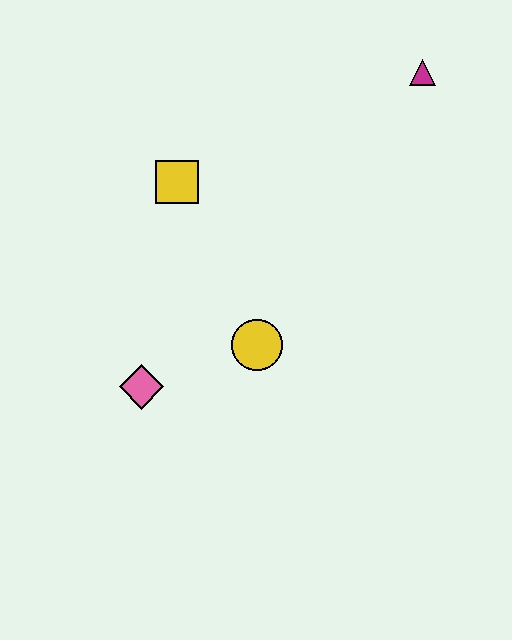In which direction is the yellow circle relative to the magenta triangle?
The yellow circle is below the magenta triangle.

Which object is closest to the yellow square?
The yellow circle is closest to the yellow square.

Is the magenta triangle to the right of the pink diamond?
Yes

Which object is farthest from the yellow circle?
The magenta triangle is farthest from the yellow circle.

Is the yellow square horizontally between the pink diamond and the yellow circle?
Yes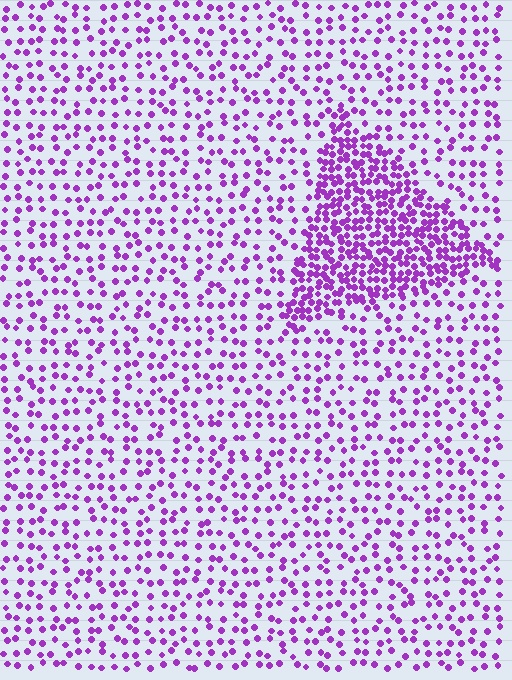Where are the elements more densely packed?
The elements are more densely packed inside the triangle boundary.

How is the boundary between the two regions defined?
The boundary is defined by a change in element density (approximately 2.6x ratio). All elements are the same color, size, and shape.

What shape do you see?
I see a triangle.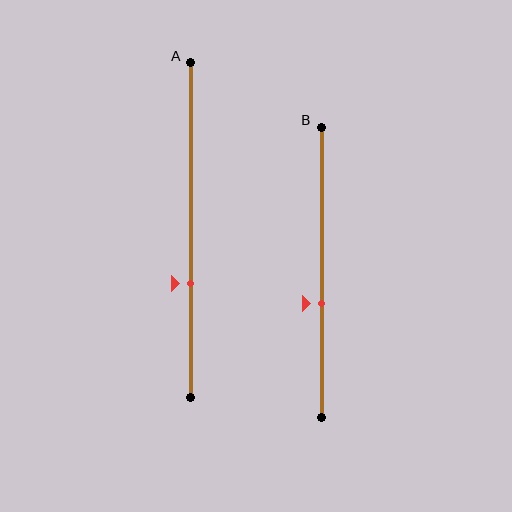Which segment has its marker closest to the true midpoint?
Segment B has its marker closest to the true midpoint.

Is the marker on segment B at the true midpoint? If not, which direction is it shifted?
No, the marker on segment B is shifted downward by about 11% of the segment length.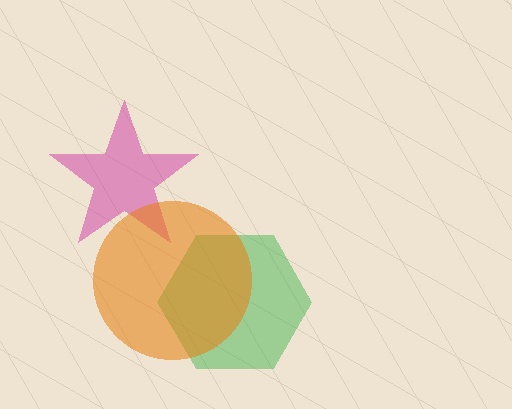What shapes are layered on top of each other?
The layered shapes are: a green hexagon, a magenta star, an orange circle.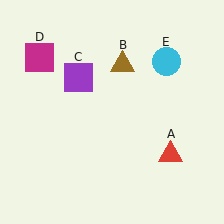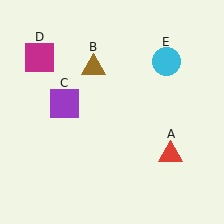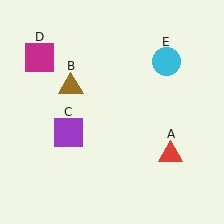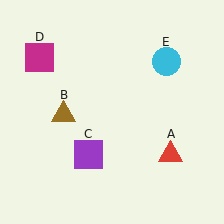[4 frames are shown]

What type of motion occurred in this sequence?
The brown triangle (object B), purple square (object C) rotated counterclockwise around the center of the scene.